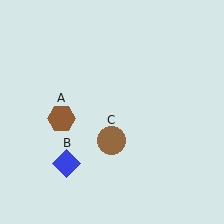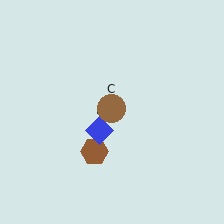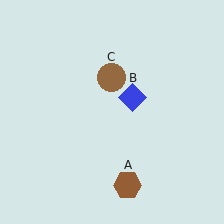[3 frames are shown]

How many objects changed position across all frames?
3 objects changed position: brown hexagon (object A), blue diamond (object B), brown circle (object C).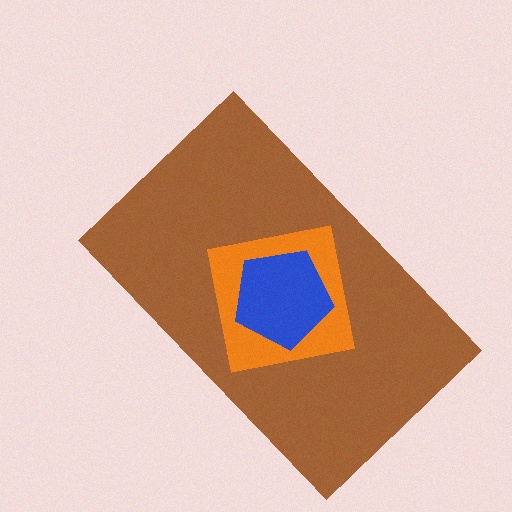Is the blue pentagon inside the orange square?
Yes.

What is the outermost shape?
The brown rectangle.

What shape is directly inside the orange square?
The blue pentagon.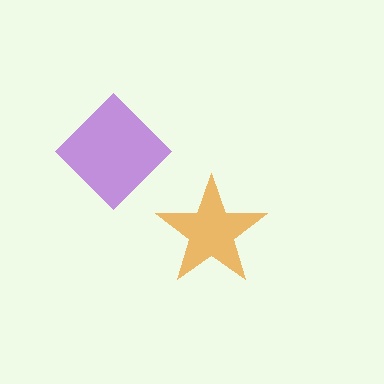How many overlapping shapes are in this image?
There are 2 overlapping shapes in the image.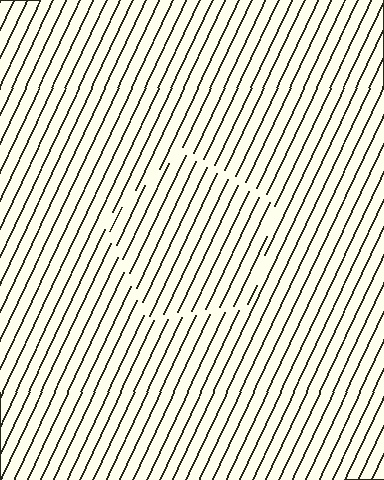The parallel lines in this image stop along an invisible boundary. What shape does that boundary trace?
An illusory pentagon. The interior of the shape contains the same grating, shifted by half a period — the contour is defined by the phase discontinuity where line-ends from the inner and outer gratings abut.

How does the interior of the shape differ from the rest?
The interior of the shape contains the same grating, shifted by half a period — the contour is defined by the phase discontinuity where line-ends from the inner and outer gratings abut.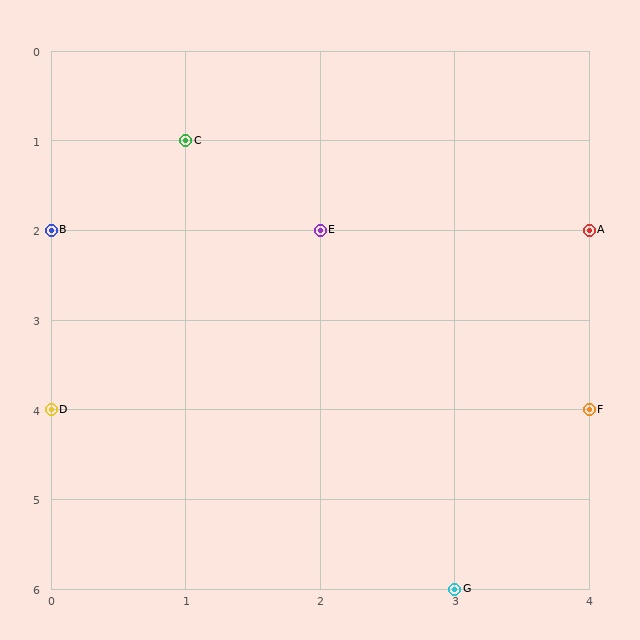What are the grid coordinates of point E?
Point E is at grid coordinates (2, 2).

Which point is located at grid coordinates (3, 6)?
Point G is at (3, 6).